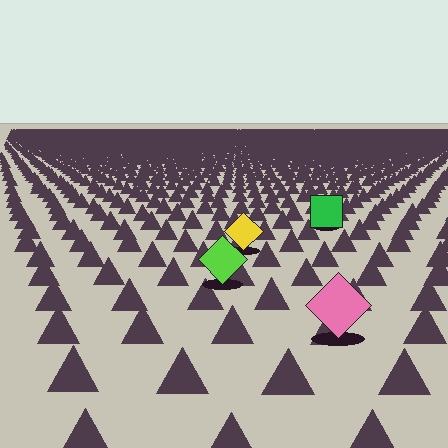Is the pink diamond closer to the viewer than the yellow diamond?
Yes. The pink diamond is closer — you can tell from the texture gradient: the ground texture is coarser near it.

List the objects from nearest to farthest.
From nearest to farthest: the pink diamond, the lime diamond, the yellow diamond, the green square.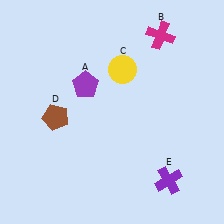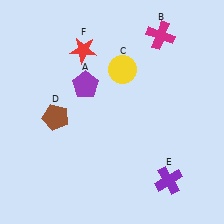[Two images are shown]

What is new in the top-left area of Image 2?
A red star (F) was added in the top-left area of Image 2.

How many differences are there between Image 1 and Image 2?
There is 1 difference between the two images.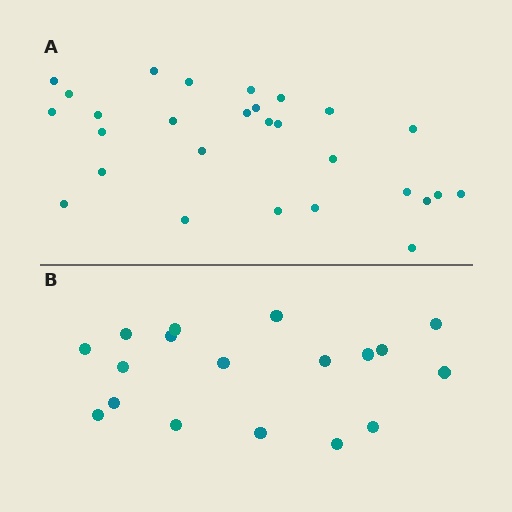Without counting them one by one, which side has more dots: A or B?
Region A (the top region) has more dots.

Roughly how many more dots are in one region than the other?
Region A has roughly 10 or so more dots than region B.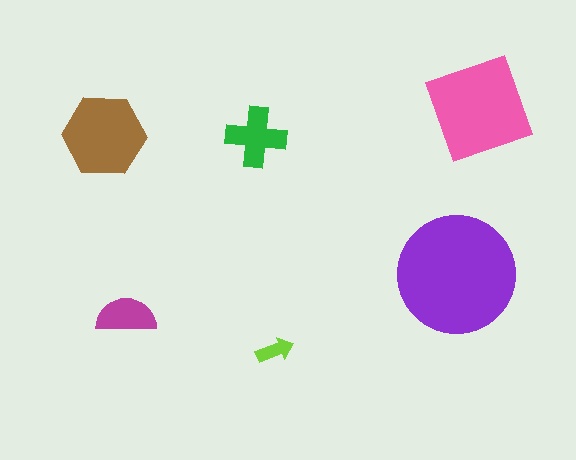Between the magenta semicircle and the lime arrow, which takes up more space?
The magenta semicircle.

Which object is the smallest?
The lime arrow.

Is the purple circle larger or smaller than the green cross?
Larger.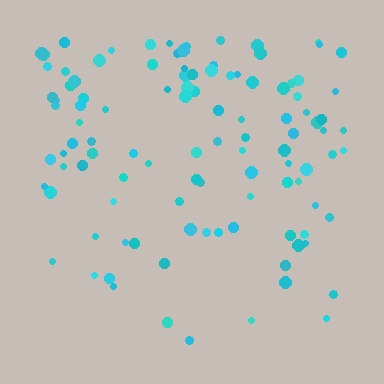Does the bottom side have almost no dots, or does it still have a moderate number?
Still a moderate number, just noticeably fewer than the top.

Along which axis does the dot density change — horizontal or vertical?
Vertical.